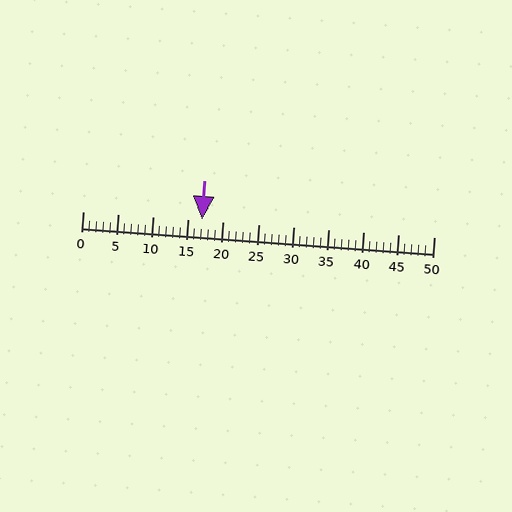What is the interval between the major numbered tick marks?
The major tick marks are spaced 5 units apart.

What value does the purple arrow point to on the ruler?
The purple arrow points to approximately 17.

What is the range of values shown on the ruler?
The ruler shows values from 0 to 50.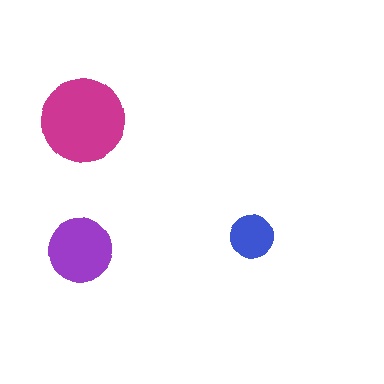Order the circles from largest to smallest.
the magenta one, the purple one, the blue one.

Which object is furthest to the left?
The purple circle is leftmost.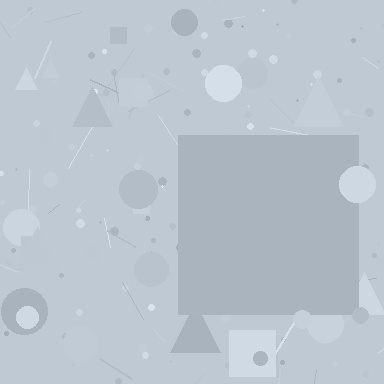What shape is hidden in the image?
A square is hidden in the image.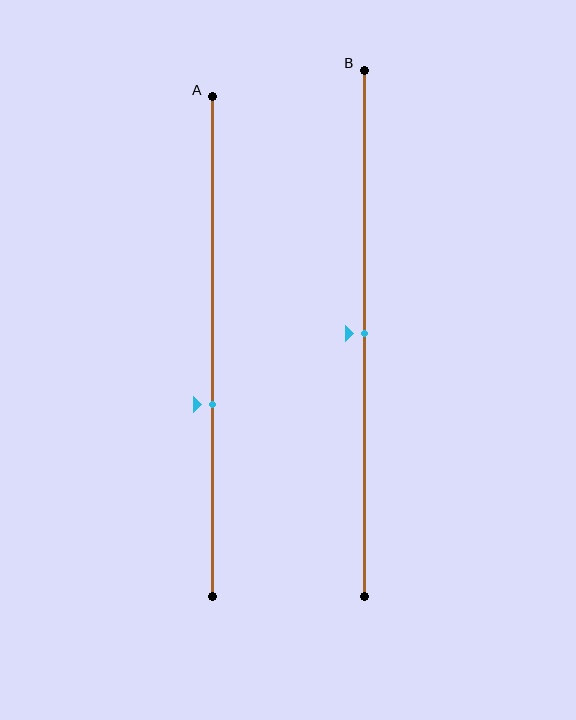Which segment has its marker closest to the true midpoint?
Segment B has its marker closest to the true midpoint.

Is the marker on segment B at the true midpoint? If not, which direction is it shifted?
Yes, the marker on segment B is at the true midpoint.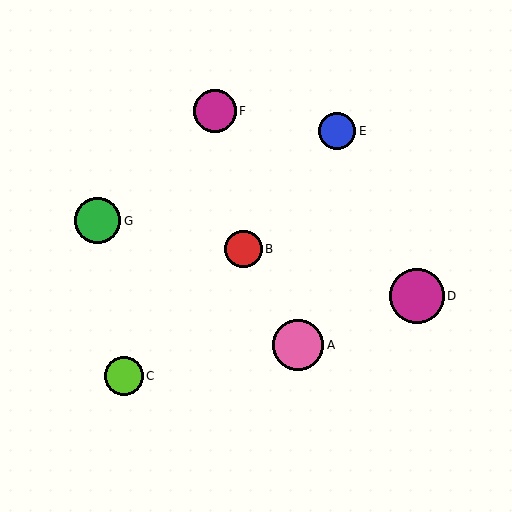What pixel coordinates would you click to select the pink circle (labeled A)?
Click at (298, 345) to select the pink circle A.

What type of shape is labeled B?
Shape B is a red circle.